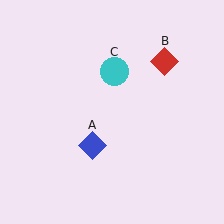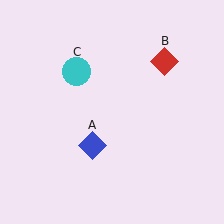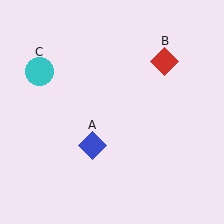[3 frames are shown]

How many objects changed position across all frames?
1 object changed position: cyan circle (object C).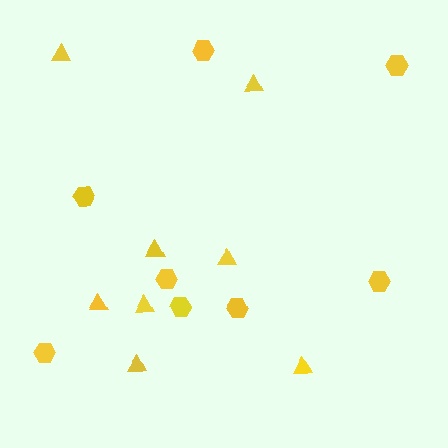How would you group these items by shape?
There are 2 groups: one group of hexagons (8) and one group of triangles (8).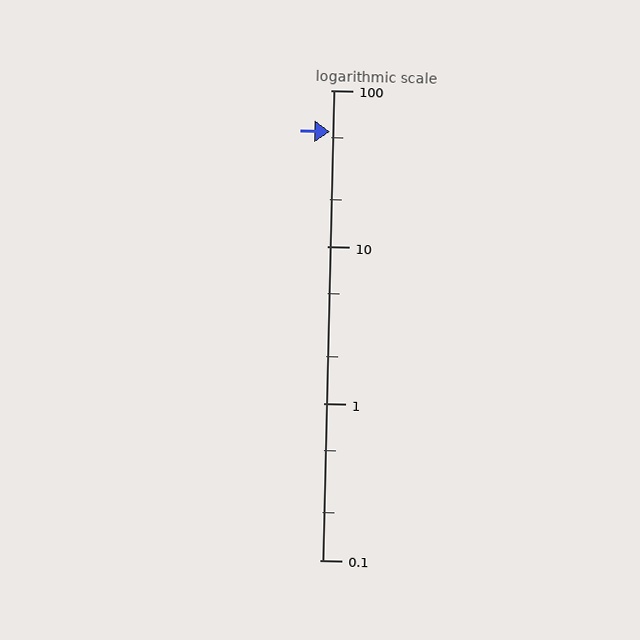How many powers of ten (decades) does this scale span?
The scale spans 3 decades, from 0.1 to 100.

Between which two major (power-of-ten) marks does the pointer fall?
The pointer is between 10 and 100.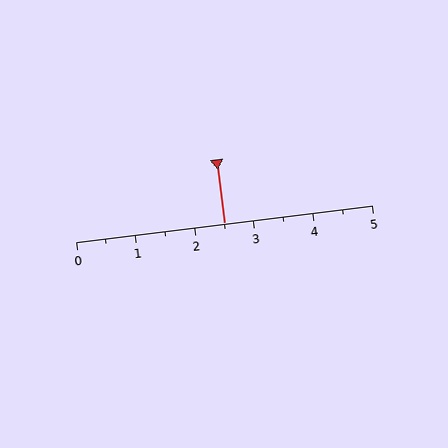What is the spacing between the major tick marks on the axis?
The major ticks are spaced 1 apart.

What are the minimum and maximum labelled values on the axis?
The axis runs from 0 to 5.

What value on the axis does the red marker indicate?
The marker indicates approximately 2.5.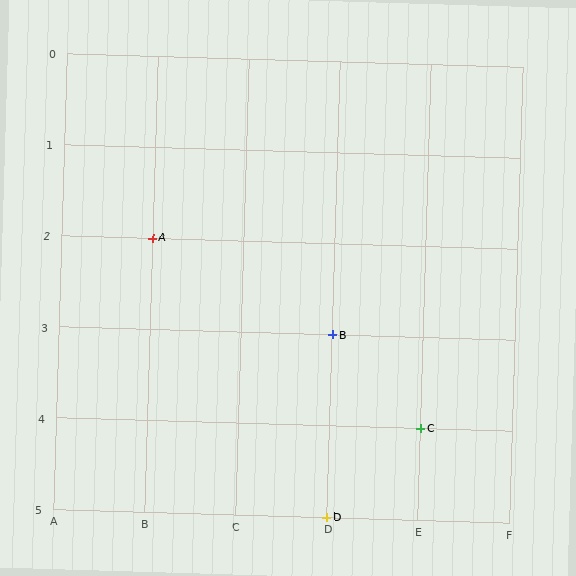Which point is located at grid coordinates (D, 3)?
Point B is at (D, 3).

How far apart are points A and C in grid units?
Points A and C are 3 columns and 2 rows apart (about 3.6 grid units diagonally).